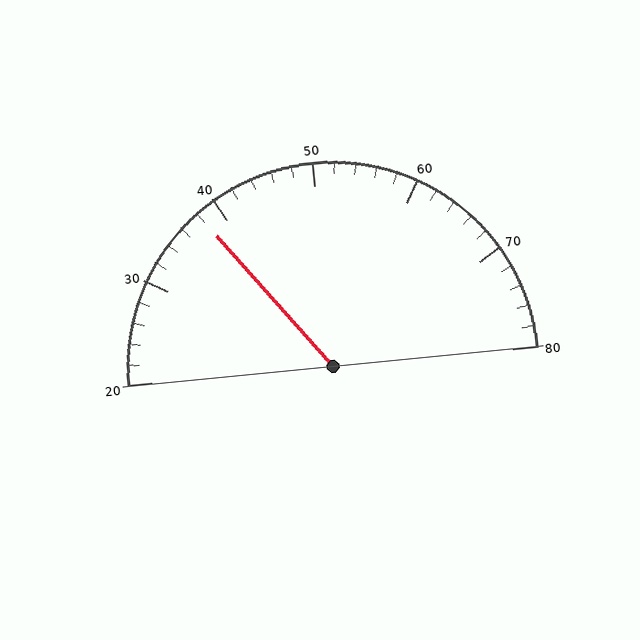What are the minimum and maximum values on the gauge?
The gauge ranges from 20 to 80.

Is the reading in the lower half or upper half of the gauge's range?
The reading is in the lower half of the range (20 to 80).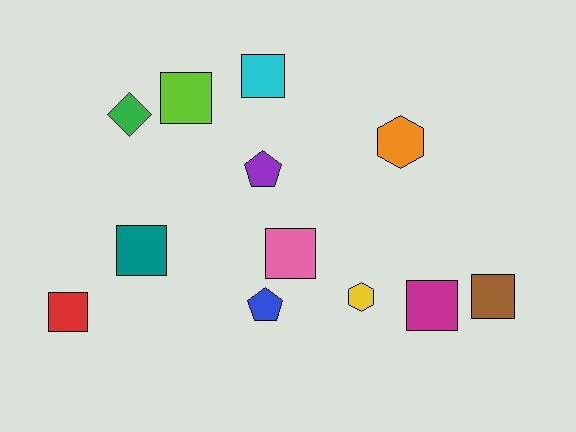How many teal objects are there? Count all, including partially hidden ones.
There is 1 teal object.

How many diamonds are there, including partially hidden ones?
There is 1 diamond.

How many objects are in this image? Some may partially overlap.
There are 12 objects.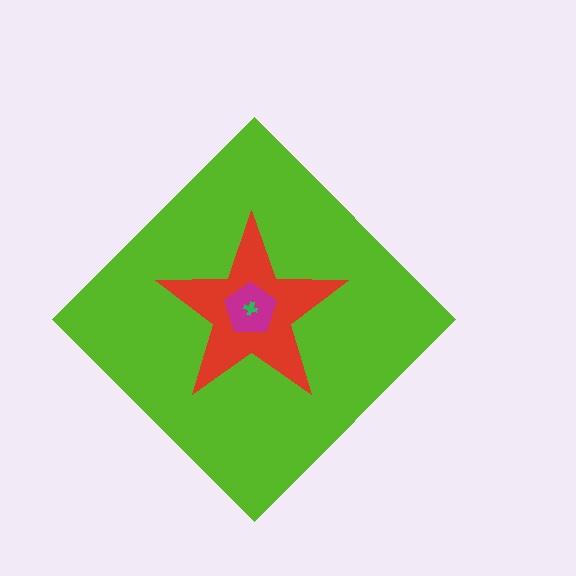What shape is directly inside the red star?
The magenta pentagon.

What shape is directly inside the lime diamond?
The red star.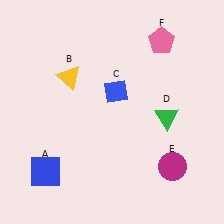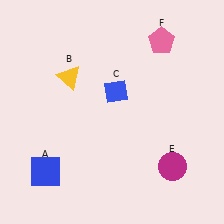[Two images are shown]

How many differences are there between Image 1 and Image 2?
There is 1 difference between the two images.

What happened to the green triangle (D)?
The green triangle (D) was removed in Image 2. It was in the bottom-right area of Image 1.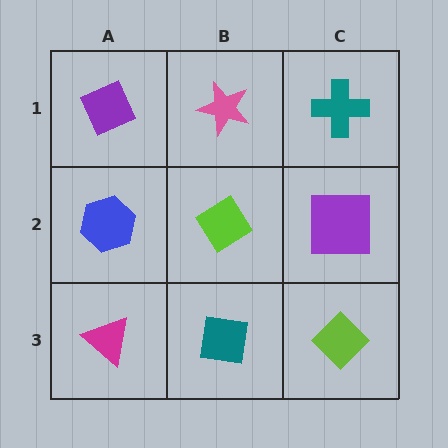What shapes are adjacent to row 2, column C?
A teal cross (row 1, column C), a lime diamond (row 3, column C), a lime diamond (row 2, column B).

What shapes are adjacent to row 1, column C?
A purple square (row 2, column C), a pink star (row 1, column B).